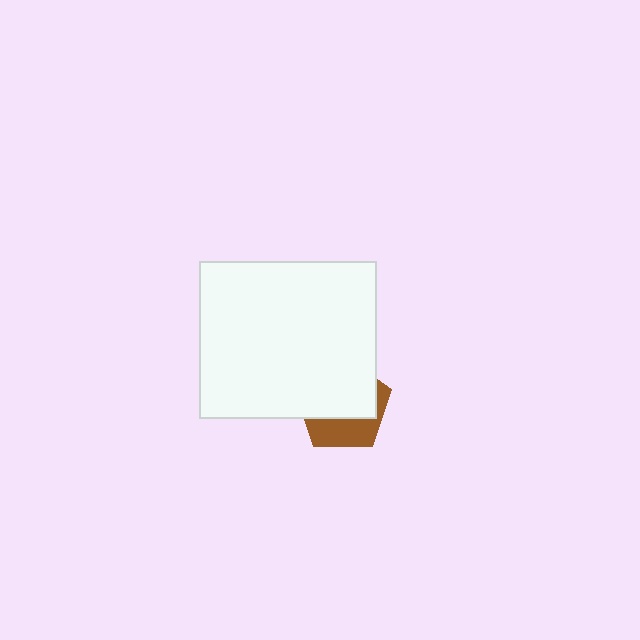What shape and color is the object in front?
The object in front is a white rectangle.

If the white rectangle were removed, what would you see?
You would see the complete brown pentagon.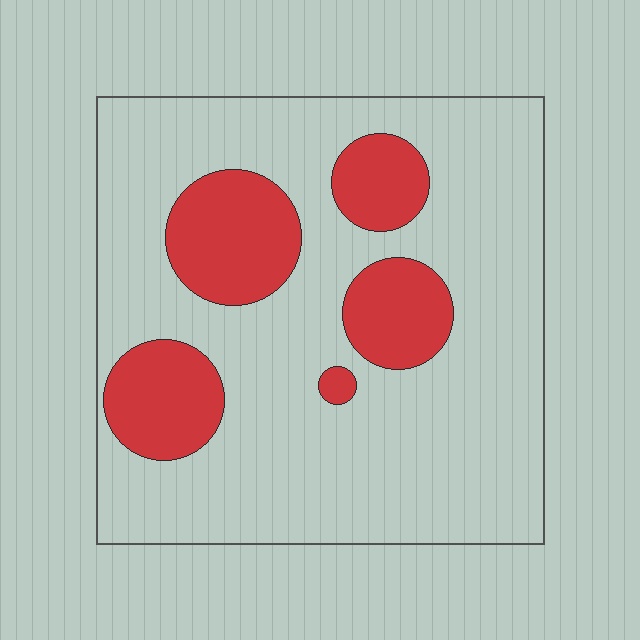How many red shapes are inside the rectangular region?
5.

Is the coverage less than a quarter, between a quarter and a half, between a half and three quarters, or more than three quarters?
Less than a quarter.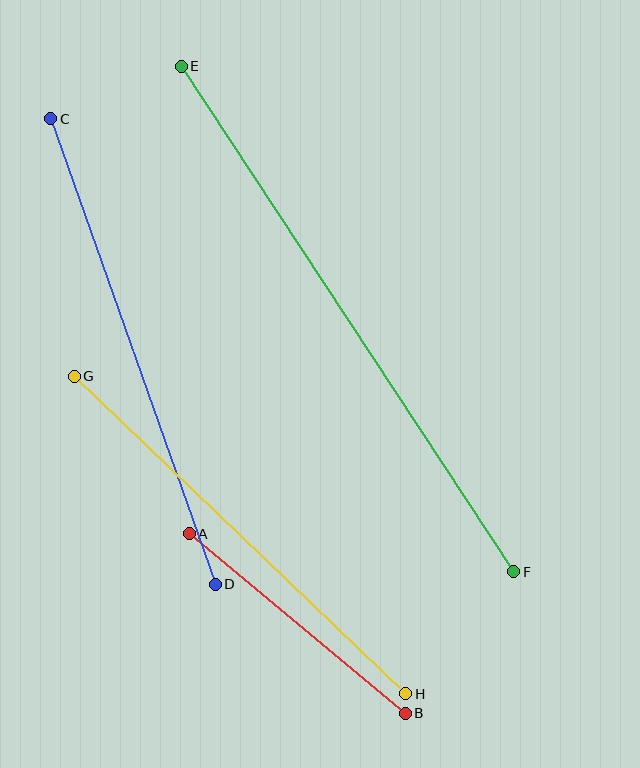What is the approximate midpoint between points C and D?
The midpoint is at approximately (133, 351) pixels.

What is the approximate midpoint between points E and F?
The midpoint is at approximately (348, 319) pixels.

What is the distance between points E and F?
The distance is approximately 605 pixels.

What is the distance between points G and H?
The distance is approximately 459 pixels.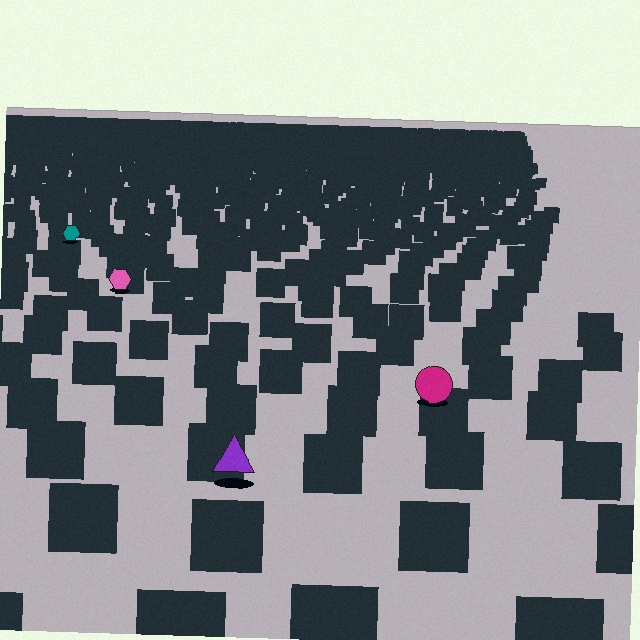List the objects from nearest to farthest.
From nearest to farthest: the purple triangle, the magenta circle, the pink hexagon, the teal hexagon.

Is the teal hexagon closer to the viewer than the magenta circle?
No. The magenta circle is closer — you can tell from the texture gradient: the ground texture is coarser near it.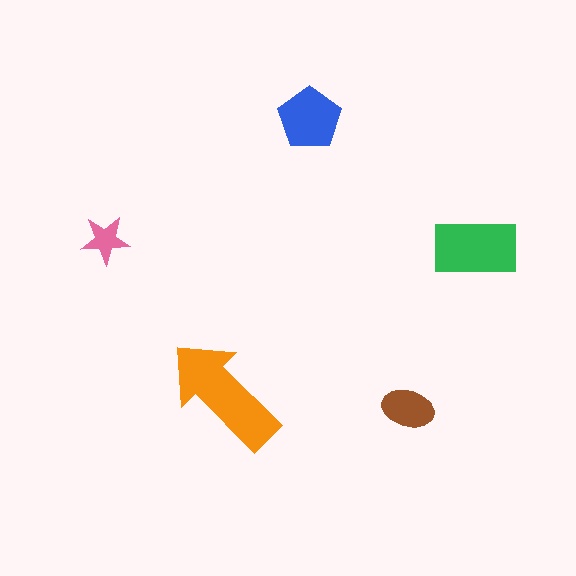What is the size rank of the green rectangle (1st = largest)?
2nd.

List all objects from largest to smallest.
The orange arrow, the green rectangle, the blue pentagon, the brown ellipse, the pink star.